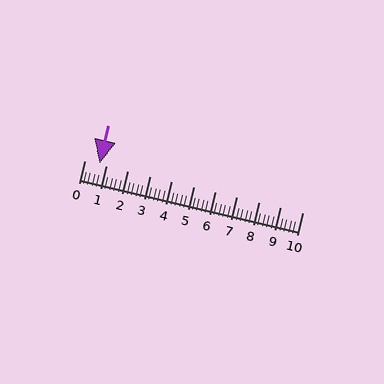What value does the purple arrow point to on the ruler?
The purple arrow points to approximately 0.7.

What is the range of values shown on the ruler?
The ruler shows values from 0 to 10.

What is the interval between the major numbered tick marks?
The major tick marks are spaced 1 units apart.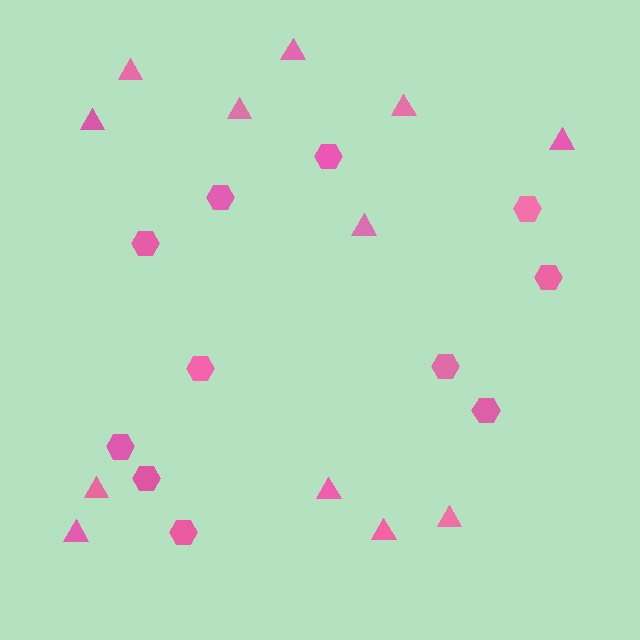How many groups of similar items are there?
There are 2 groups: one group of triangles (12) and one group of hexagons (11).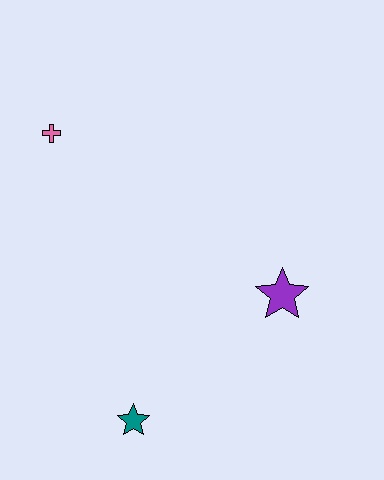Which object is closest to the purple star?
The teal star is closest to the purple star.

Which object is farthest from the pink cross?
The teal star is farthest from the pink cross.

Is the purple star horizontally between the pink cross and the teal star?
No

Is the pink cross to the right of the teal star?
No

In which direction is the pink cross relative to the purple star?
The pink cross is to the left of the purple star.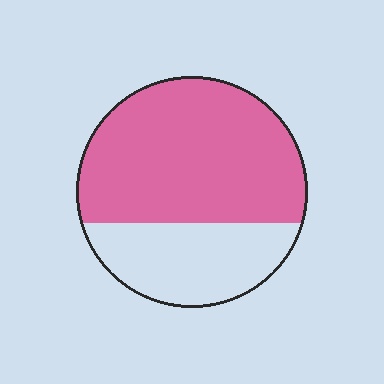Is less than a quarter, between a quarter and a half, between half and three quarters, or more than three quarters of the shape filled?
Between half and three quarters.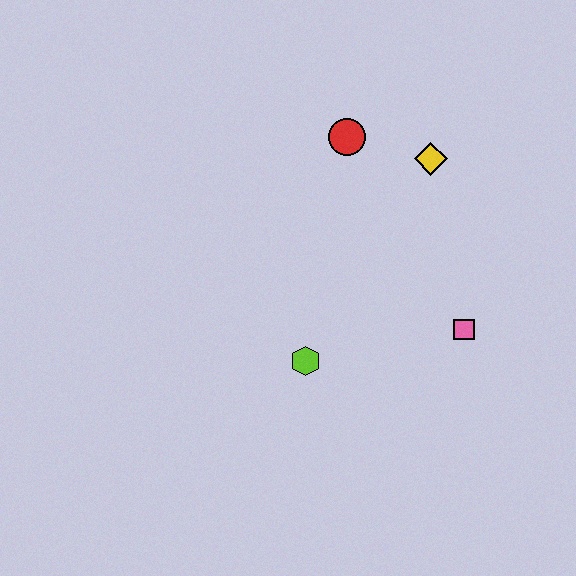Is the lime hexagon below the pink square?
Yes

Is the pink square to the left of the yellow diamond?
No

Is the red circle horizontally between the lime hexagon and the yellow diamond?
Yes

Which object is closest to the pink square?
The lime hexagon is closest to the pink square.